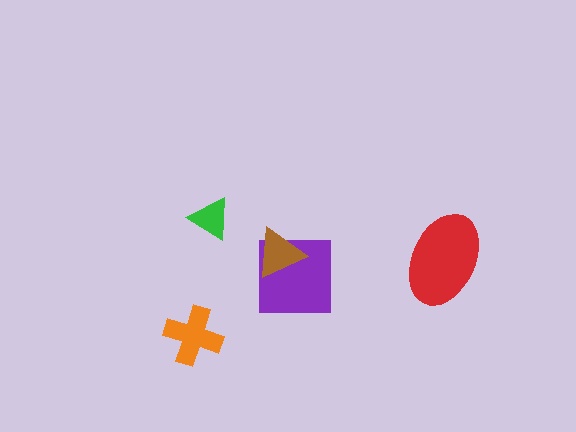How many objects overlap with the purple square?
1 object overlaps with the purple square.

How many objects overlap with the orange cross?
0 objects overlap with the orange cross.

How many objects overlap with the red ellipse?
0 objects overlap with the red ellipse.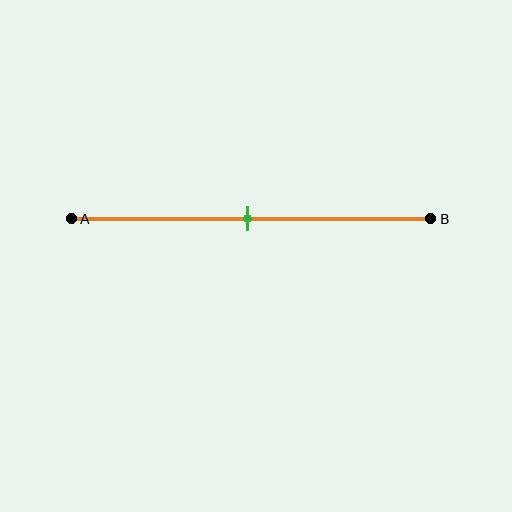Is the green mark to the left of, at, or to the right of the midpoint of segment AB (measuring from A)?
The green mark is approximately at the midpoint of segment AB.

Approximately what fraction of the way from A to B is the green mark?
The green mark is approximately 50% of the way from A to B.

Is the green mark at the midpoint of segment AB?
Yes, the mark is approximately at the midpoint.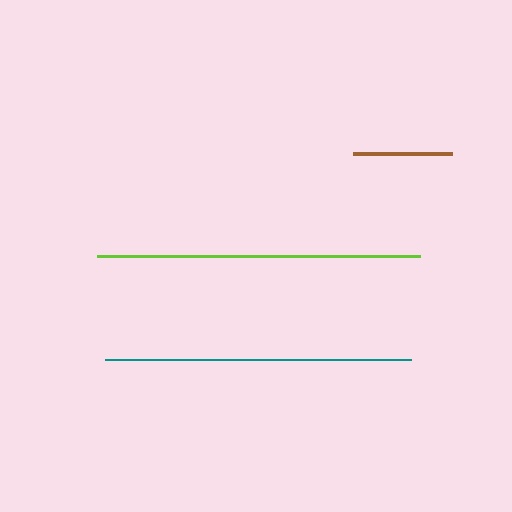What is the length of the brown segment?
The brown segment is approximately 99 pixels long.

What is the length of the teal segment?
The teal segment is approximately 307 pixels long.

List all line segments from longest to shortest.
From longest to shortest: lime, teal, brown.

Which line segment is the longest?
The lime line is the longest at approximately 323 pixels.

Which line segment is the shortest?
The brown line is the shortest at approximately 99 pixels.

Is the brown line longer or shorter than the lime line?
The lime line is longer than the brown line.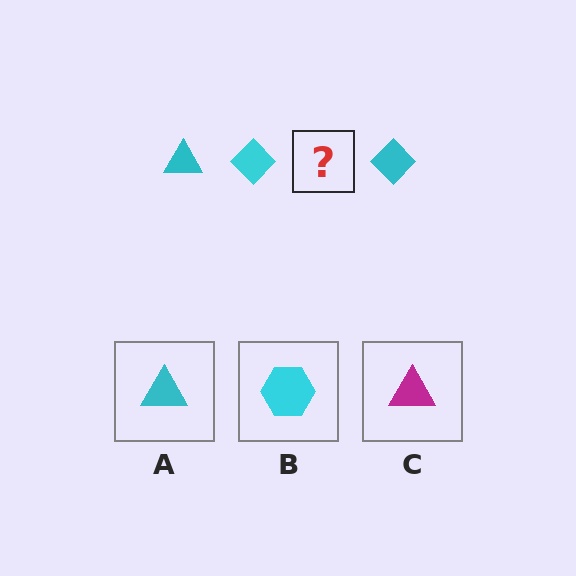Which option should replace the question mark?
Option A.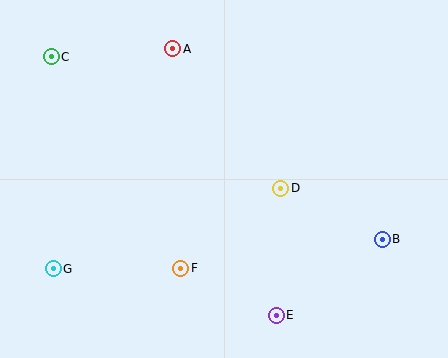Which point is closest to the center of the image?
Point D at (281, 188) is closest to the center.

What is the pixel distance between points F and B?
The distance between F and B is 203 pixels.